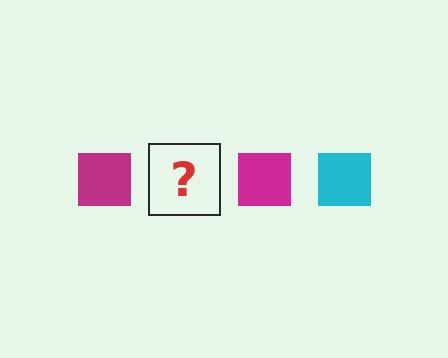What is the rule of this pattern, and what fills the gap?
The rule is that the pattern cycles through magenta, cyan squares. The gap should be filled with a cyan square.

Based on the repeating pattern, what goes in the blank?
The blank should be a cyan square.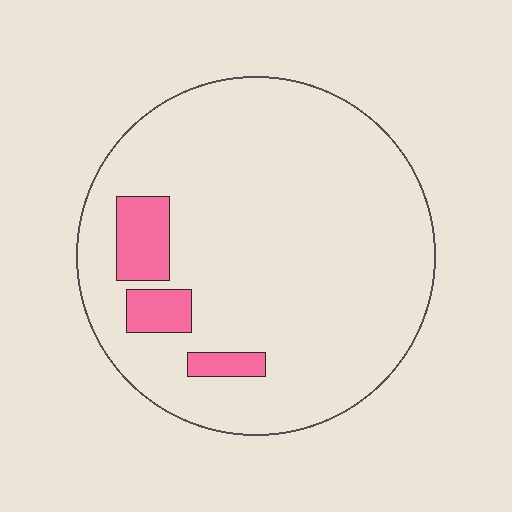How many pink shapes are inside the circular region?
3.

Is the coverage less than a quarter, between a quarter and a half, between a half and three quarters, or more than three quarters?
Less than a quarter.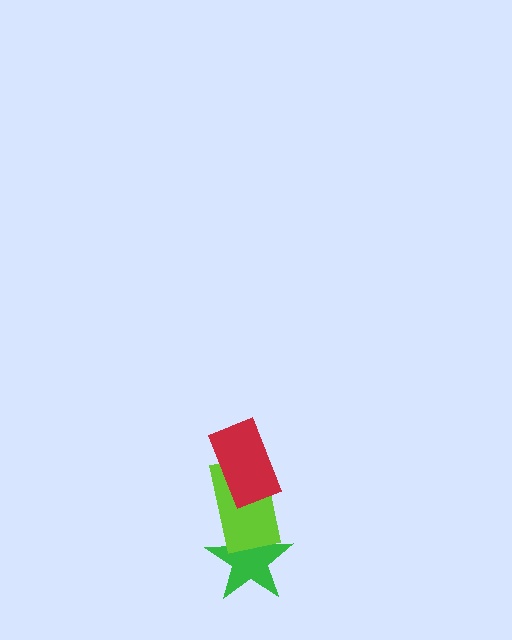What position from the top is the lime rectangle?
The lime rectangle is 2nd from the top.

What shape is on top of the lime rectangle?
The red rectangle is on top of the lime rectangle.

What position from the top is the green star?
The green star is 3rd from the top.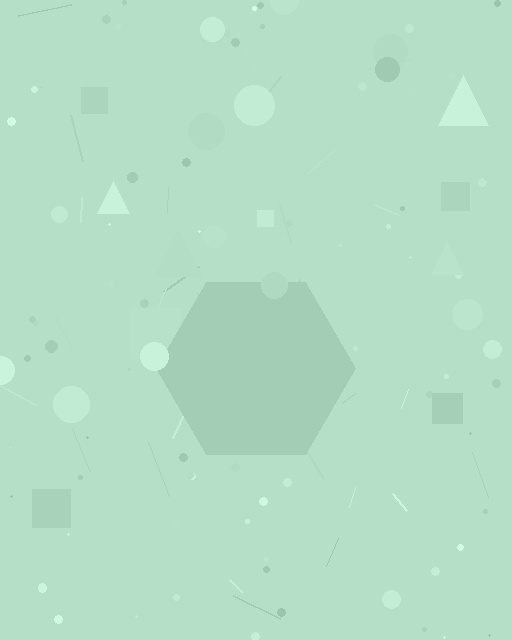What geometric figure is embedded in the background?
A hexagon is embedded in the background.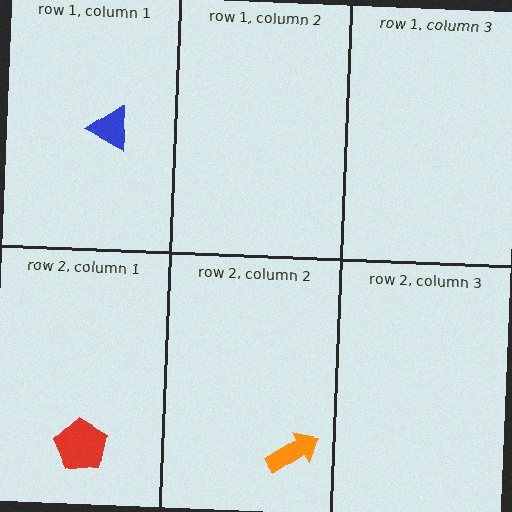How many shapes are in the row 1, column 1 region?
1.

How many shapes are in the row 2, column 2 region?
1.